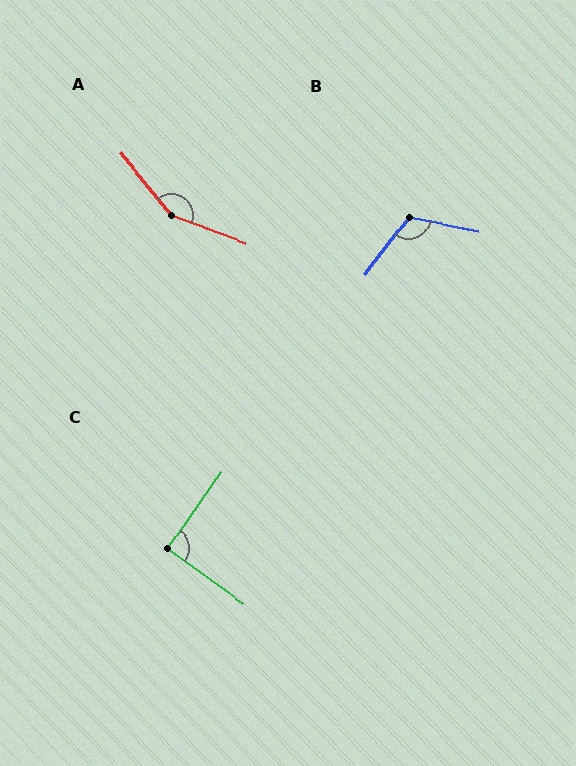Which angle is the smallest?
C, at approximately 91 degrees.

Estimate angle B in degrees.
Approximately 117 degrees.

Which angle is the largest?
A, at approximately 149 degrees.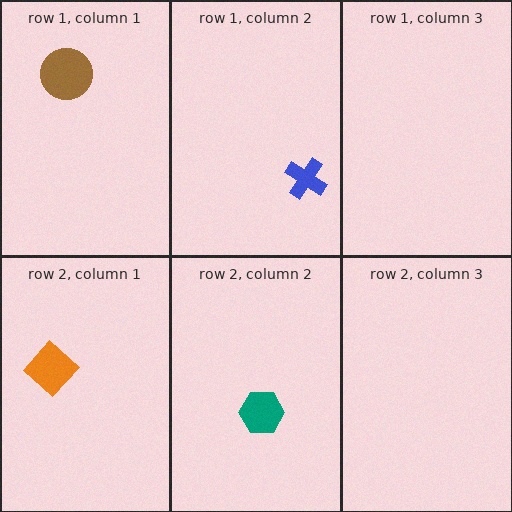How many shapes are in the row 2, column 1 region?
1.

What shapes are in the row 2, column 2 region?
The teal hexagon.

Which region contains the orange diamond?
The row 2, column 1 region.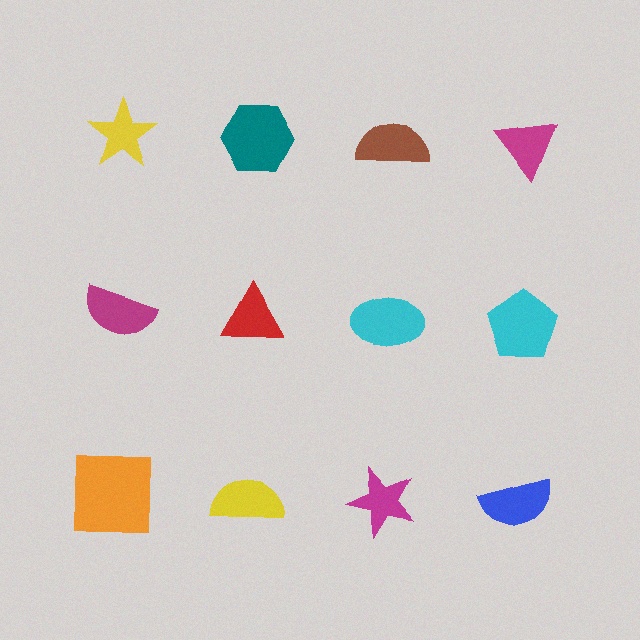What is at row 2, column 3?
A cyan ellipse.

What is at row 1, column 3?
A brown semicircle.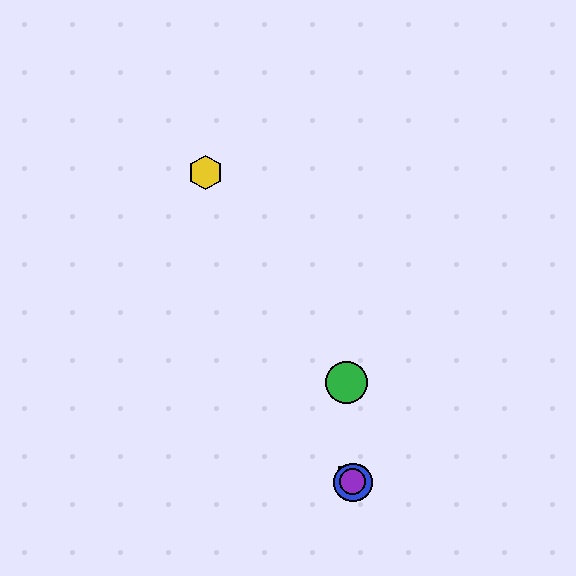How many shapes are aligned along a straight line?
4 shapes (the red square, the blue circle, the yellow hexagon, the purple circle) are aligned along a straight line.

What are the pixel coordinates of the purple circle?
The purple circle is at (353, 481).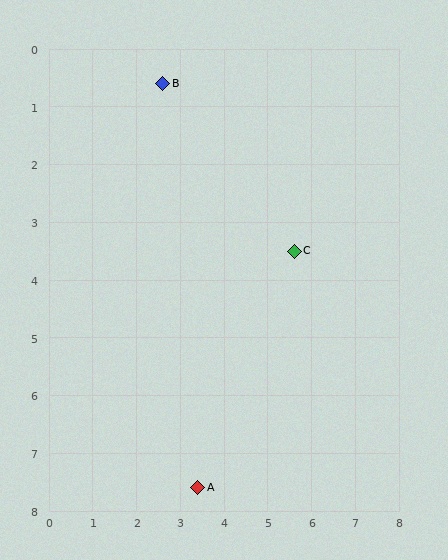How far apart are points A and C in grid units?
Points A and C are about 4.7 grid units apart.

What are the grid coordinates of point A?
Point A is at approximately (3.4, 7.6).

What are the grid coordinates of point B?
Point B is at approximately (2.6, 0.6).